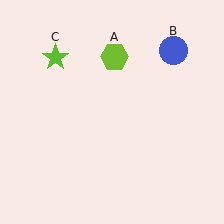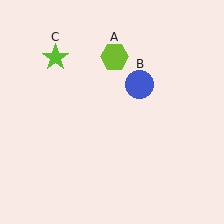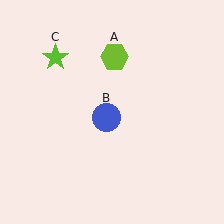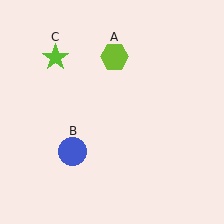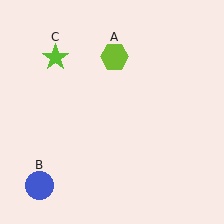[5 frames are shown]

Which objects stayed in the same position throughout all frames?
Lime hexagon (object A) and lime star (object C) remained stationary.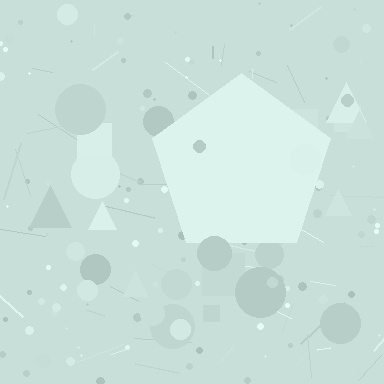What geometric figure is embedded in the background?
A pentagon is embedded in the background.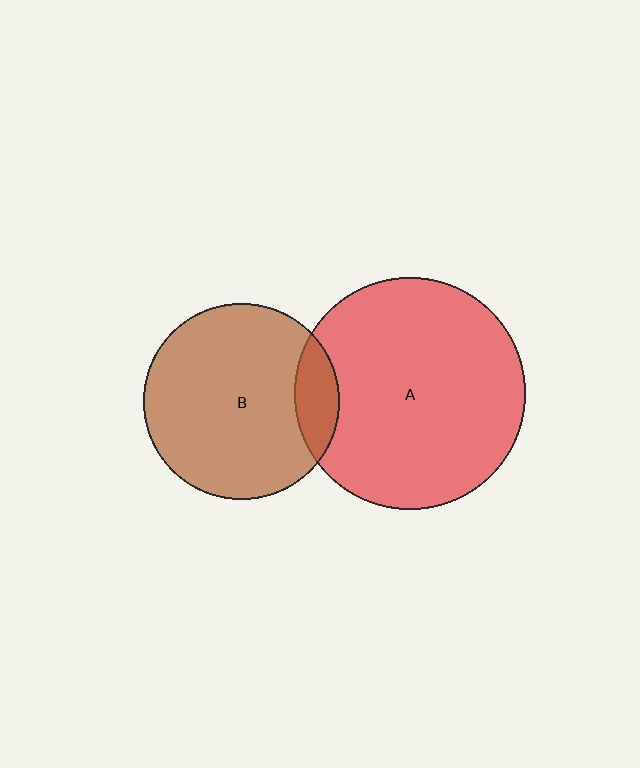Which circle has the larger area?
Circle A (red).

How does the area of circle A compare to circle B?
Approximately 1.4 times.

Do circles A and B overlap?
Yes.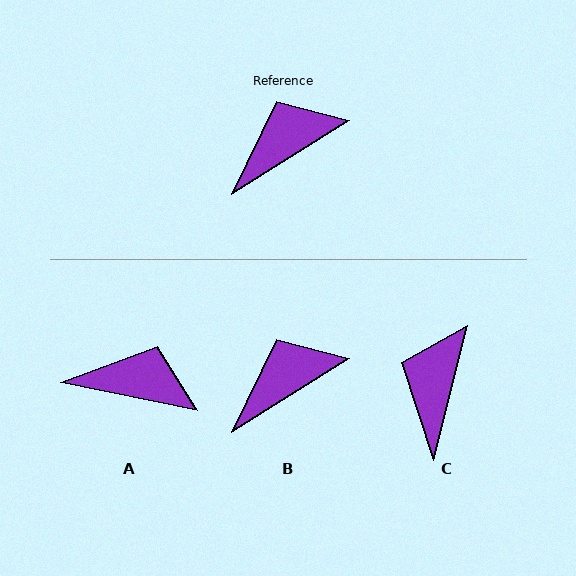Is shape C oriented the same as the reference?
No, it is off by about 44 degrees.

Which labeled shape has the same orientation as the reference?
B.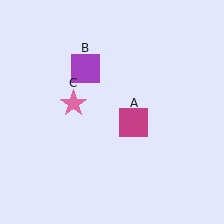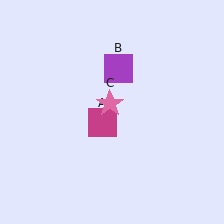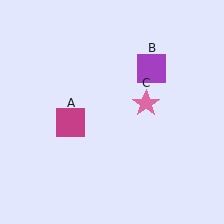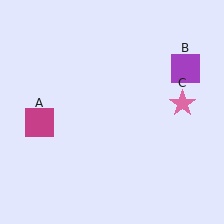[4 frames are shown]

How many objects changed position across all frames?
3 objects changed position: magenta square (object A), purple square (object B), pink star (object C).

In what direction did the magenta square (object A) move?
The magenta square (object A) moved left.